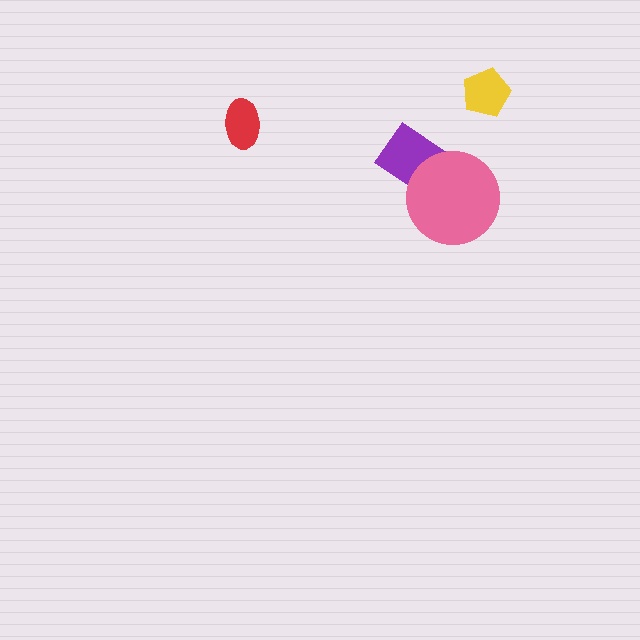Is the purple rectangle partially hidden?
Yes, it is partially covered by another shape.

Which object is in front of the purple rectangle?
The pink circle is in front of the purple rectangle.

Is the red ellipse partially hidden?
No, no other shape covers it.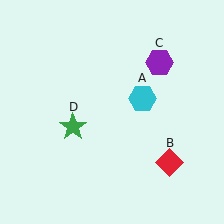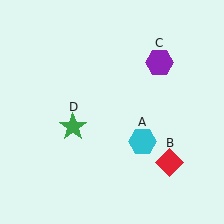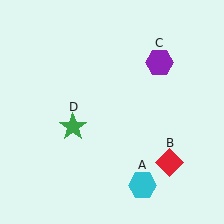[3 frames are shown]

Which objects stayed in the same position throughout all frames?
Red diamond (object B) and purple hexagon (object C) and green star (object D) remained stationary.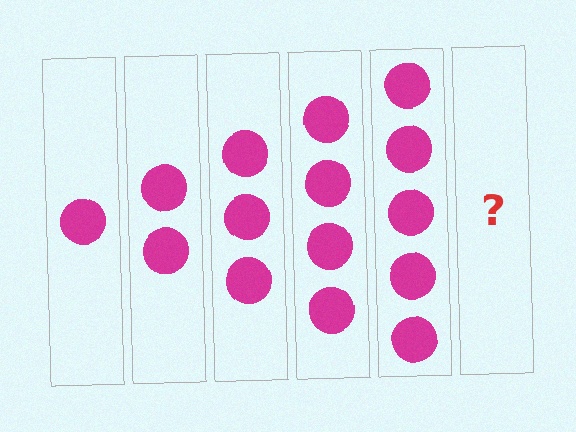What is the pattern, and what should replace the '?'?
The pattern is that each step adds one more circle. The '?' should be 6 circles.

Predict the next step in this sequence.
The next step is 6 circles.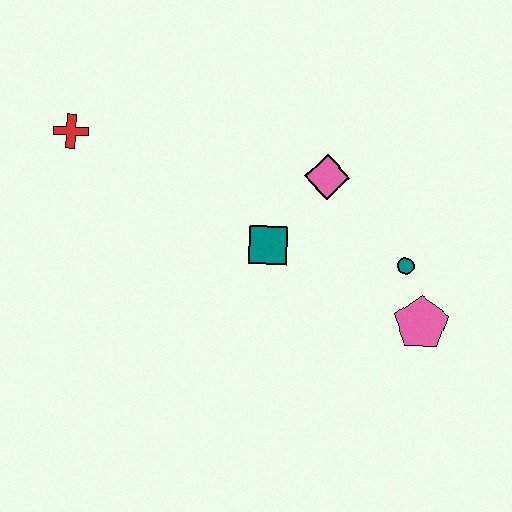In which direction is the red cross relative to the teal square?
The red cross is to the left of the teal square.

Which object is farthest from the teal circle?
The red cross is farthest from the teal circle.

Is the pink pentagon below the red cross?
Yes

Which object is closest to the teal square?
The pink diamond is closest to the teal square.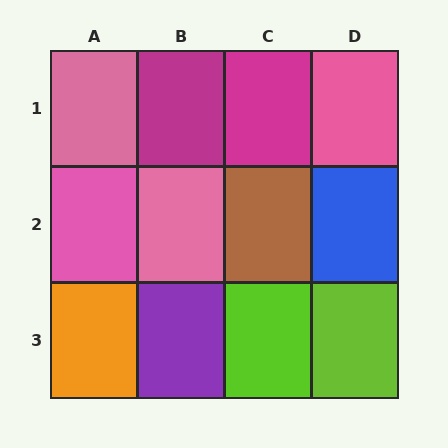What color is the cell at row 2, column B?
Pink.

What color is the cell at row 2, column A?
Pink.